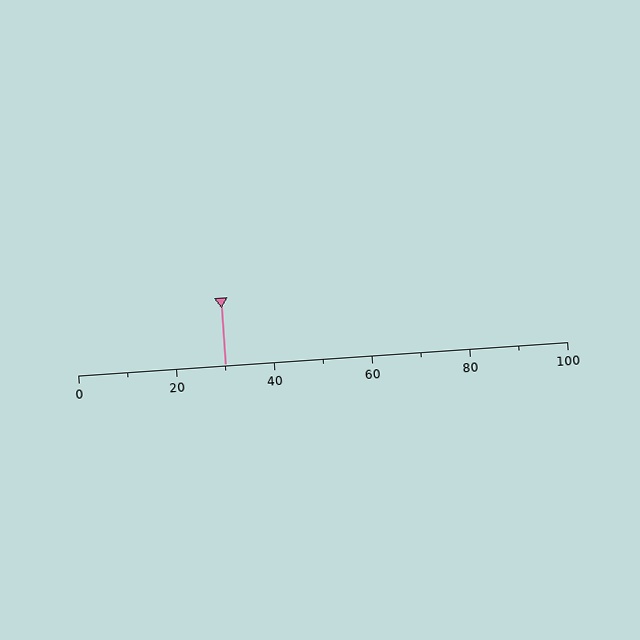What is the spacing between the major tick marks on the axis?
The major ticks are spaced 20 apart.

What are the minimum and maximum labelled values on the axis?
The axis runs from 0 to 100.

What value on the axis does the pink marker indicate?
The marker indicates approximately 30.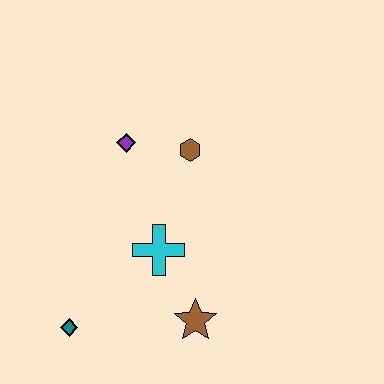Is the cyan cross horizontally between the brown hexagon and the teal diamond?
Yes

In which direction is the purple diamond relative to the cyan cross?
The purple diamond is above the cyan cross.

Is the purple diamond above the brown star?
Yes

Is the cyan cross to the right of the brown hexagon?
No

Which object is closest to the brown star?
The cyan cross is closest to the brown star.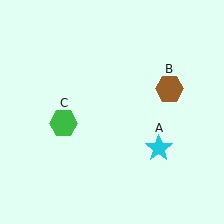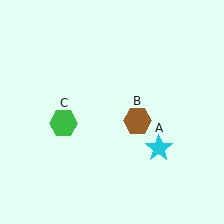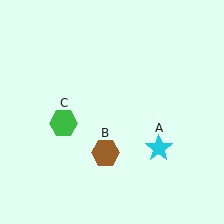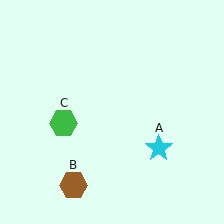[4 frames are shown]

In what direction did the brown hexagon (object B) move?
The brown hexagon (object B) moved down and to the left.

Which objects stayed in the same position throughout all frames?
Cyan star (object A) and green hexagon (object C) remained stationary.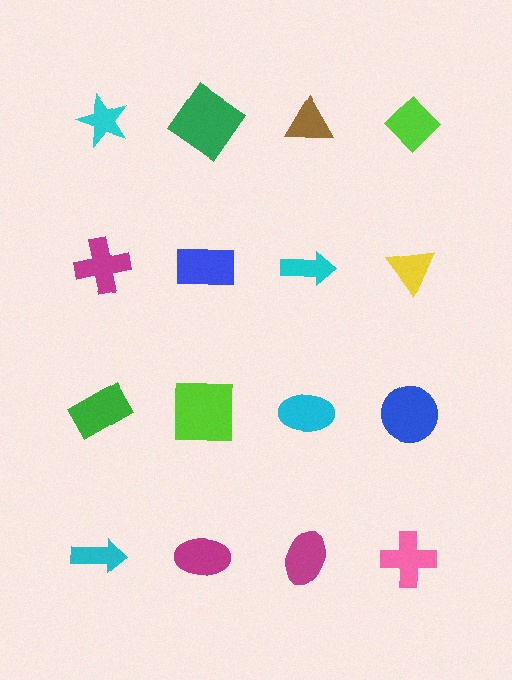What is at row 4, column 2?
A magenta ellipse.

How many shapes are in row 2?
4 shapes.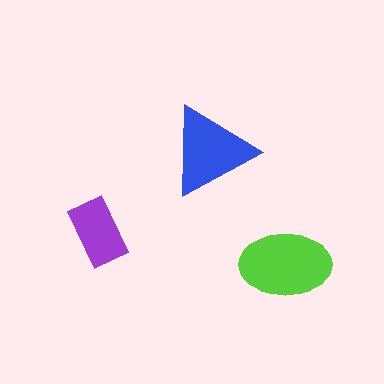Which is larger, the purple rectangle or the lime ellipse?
The lime ellipse.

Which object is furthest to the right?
The lime ellipse is rightmost.